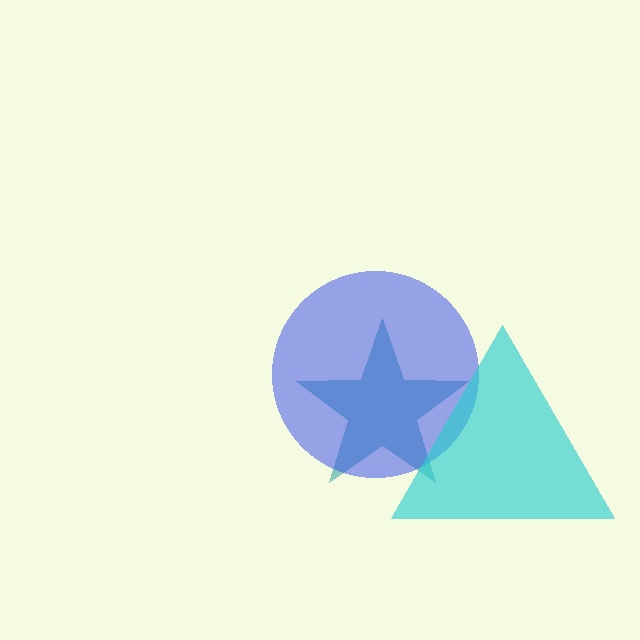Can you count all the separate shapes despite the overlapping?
Yes, there are 3 separate shapes.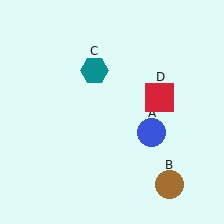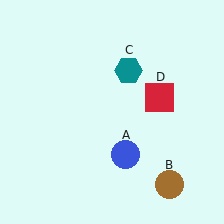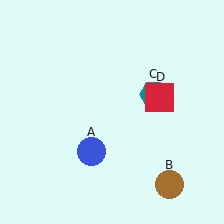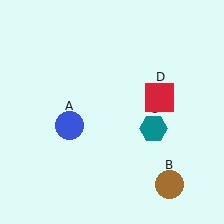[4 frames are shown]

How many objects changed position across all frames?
2 objects changed position: blue circle (object A), teal hexagon (object C).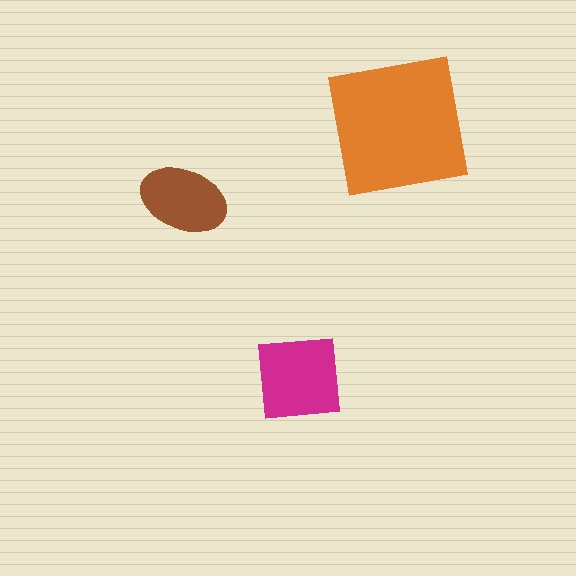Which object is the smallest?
The brown ellipse.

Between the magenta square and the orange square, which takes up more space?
The orange square.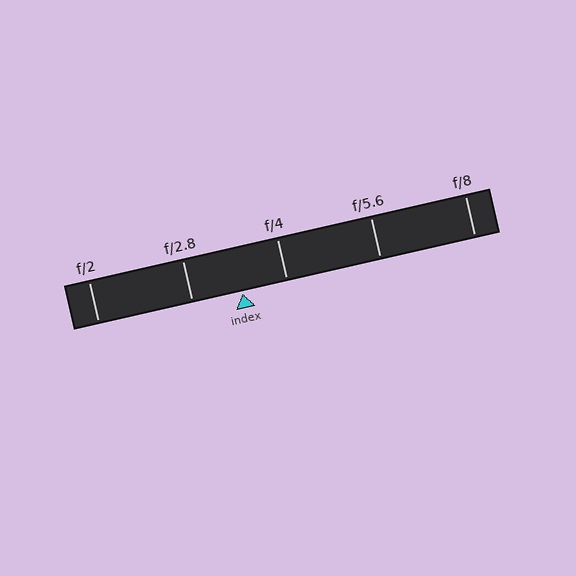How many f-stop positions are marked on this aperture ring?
There are 5 f-stop positions marked.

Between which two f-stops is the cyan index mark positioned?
The index mark is between f/2.8 and f/4.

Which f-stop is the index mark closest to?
The index mark is closest to f/4.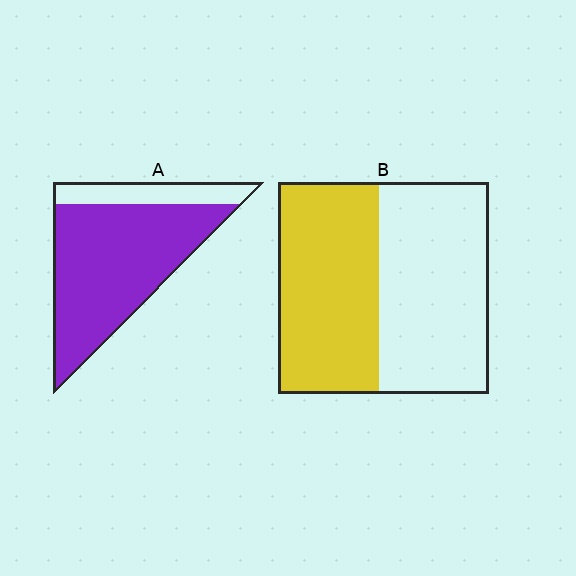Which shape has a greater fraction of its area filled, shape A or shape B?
Shape A.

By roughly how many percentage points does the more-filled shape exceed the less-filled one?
By roughly 35 percentage points (A over B).